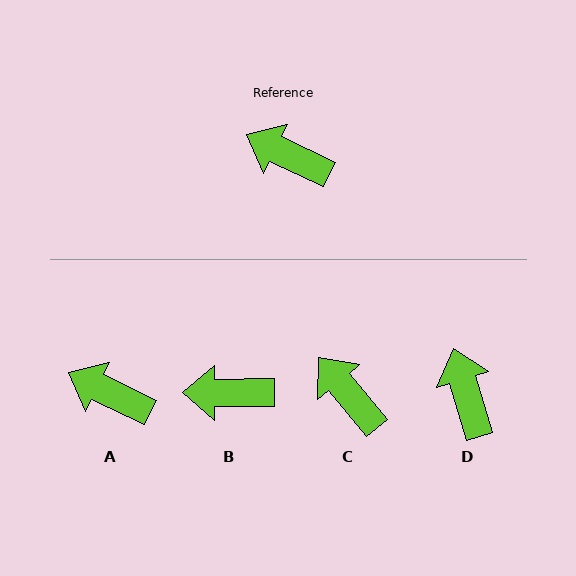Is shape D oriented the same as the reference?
No, it is off by about 48 degrees.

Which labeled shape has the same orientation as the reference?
A.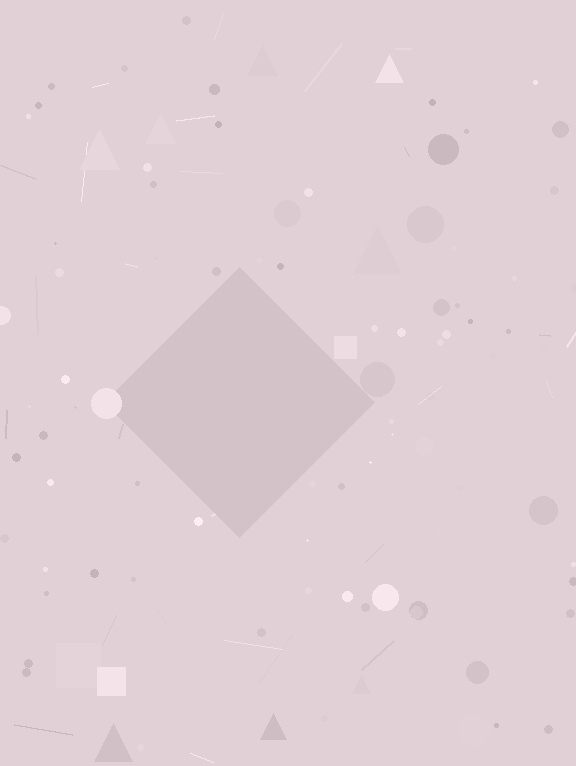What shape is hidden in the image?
A diamond is hidden in the image.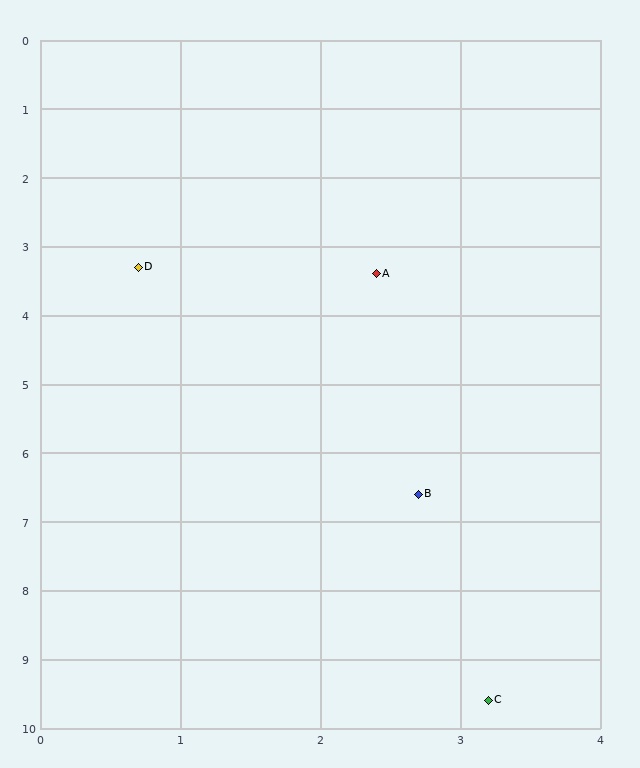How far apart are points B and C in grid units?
Points B and C are about 3.0 grid units apart.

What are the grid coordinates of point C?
Point C is at approximately (3.2, 9.6).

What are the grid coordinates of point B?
Point B is at approximately (2.7, 6.6).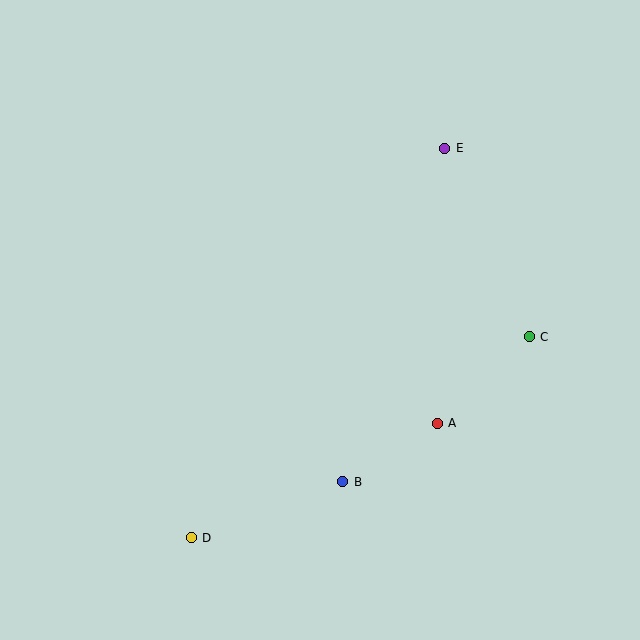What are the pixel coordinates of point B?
Point B is at (343, 482).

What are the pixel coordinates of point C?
Point C is at (529, 337).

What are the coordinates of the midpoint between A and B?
The midpoint between A and B is at (390, 453).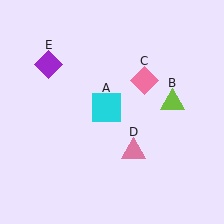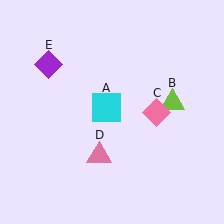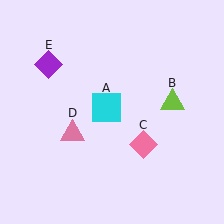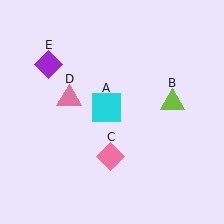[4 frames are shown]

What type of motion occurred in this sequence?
The pink diamond (object C), pink triangle (object D) rotated clockwise around the center of the scene.